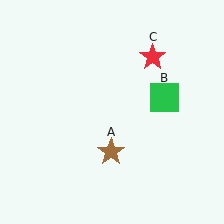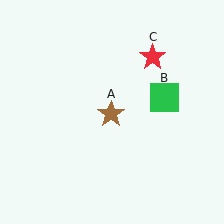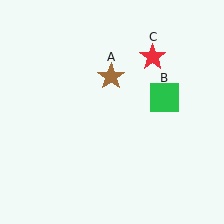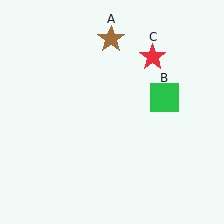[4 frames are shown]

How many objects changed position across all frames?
1 object changed position: brown star (object A).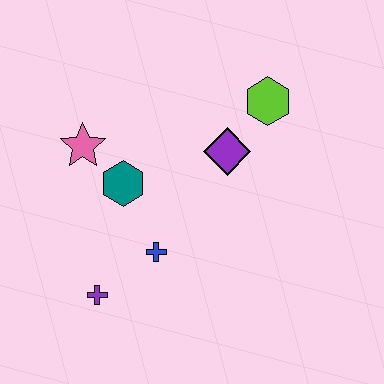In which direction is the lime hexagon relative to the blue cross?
The lime hexagon is above the blue cross.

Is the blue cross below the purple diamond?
Yes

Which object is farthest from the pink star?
The lime hexagon is farthest from the pink star.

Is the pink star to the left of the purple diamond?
Yes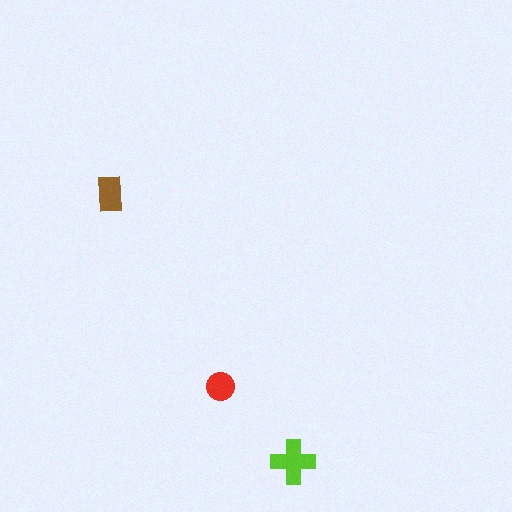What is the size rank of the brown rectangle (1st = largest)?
2nd.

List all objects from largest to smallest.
The lime cross, the brown rectangle, the red circle.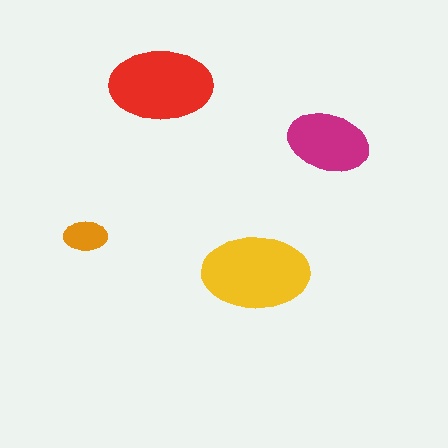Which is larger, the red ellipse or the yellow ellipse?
The yellow one.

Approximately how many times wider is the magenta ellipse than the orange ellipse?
About 2 times wider.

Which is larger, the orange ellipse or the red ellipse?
The red one.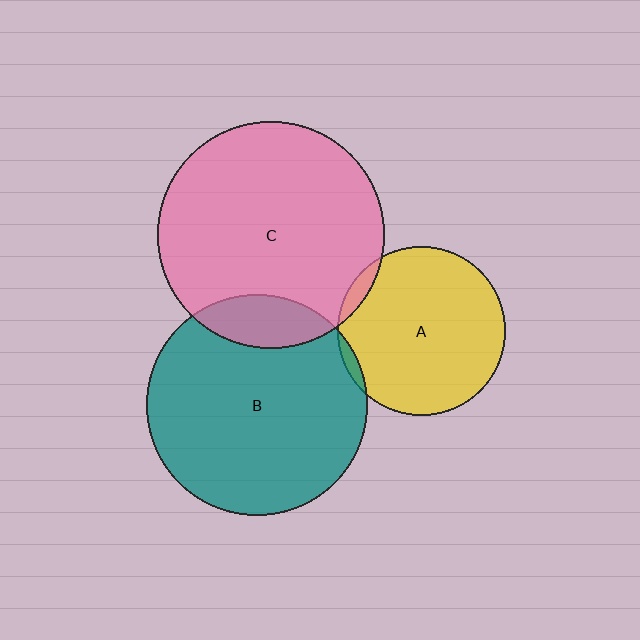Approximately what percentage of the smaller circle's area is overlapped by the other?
Approximately 5%.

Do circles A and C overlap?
Yes.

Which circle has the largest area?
Circle C (pink).